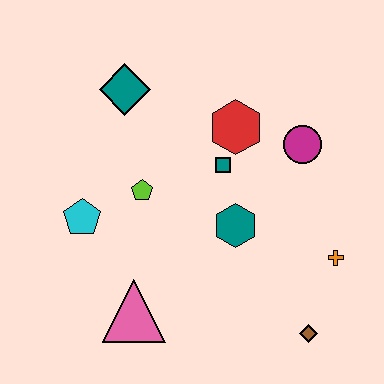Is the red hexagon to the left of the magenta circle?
Yes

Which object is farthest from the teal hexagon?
The teal diamond is farthest from the teal hexagon.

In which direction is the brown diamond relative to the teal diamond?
The brown diamond is below the teal diamond.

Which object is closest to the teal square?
The red hexagon is closest to the teal square.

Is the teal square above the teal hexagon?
Yes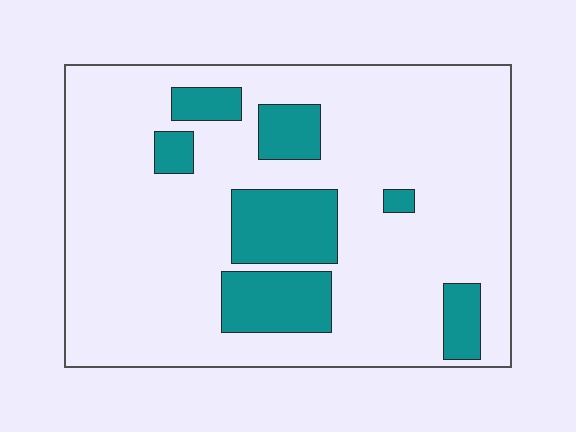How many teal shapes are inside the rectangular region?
7.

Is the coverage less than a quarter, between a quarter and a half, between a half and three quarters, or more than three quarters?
Less than a quarter.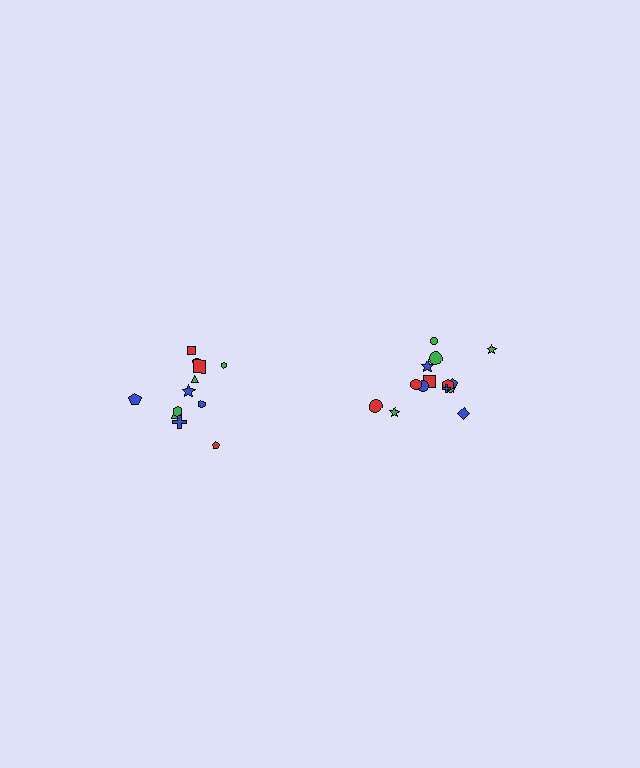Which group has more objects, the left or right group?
The right group.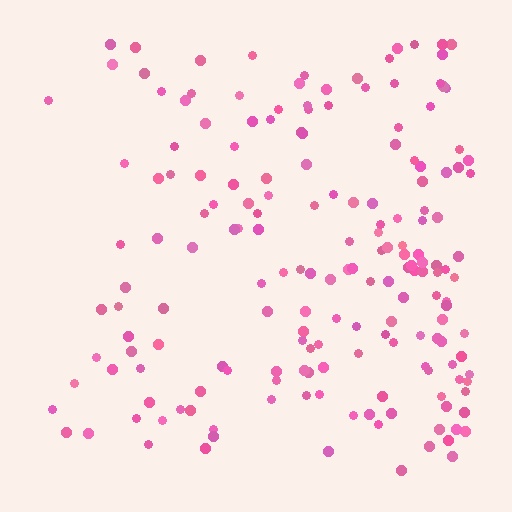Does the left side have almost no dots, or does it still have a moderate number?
Still a moderate number, just noticeably fewer than the right.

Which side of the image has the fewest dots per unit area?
The left.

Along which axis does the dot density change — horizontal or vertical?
Horizontal.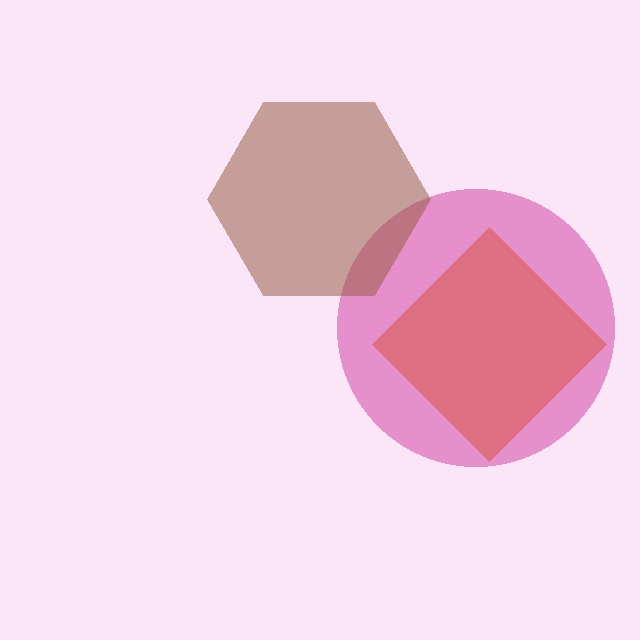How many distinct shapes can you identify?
There are 3 distinct shapes: an orange diamond, a magenta circle, a brown hexagon.